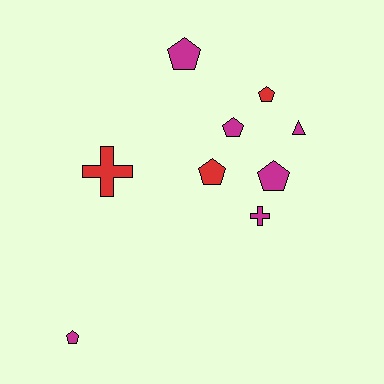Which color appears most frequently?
Magenta, with 6 objects.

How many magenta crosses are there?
There is 1 magenta cross.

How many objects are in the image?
There are 9 objects.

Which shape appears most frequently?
Pentagon, with 6 objects.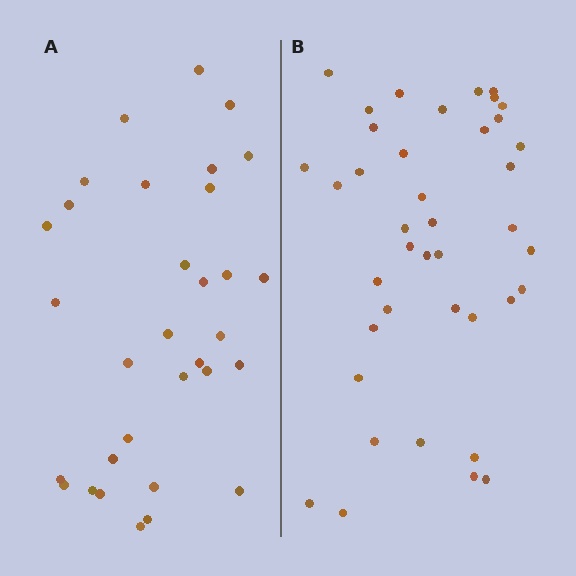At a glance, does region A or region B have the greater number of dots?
Region B (the right region) has more dots.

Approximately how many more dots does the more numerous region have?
Region B has roughly 8 or so more dots than region A.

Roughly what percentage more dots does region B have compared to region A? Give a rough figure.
About 25% more.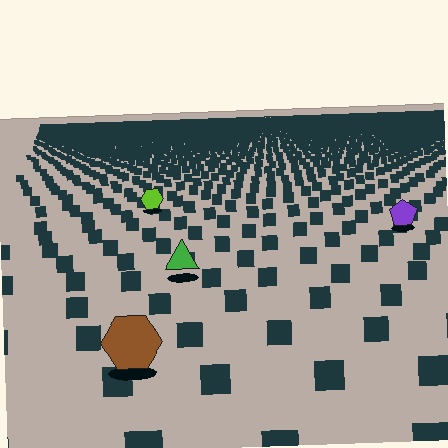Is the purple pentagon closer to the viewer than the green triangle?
No. The green triangle is closer — you can tell from the texture gradient: the ground texture is coarser near it.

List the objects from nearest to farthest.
From nearest to farthest: the brown hexagon, the green triangle, the purple pentagon, the lime hexagon.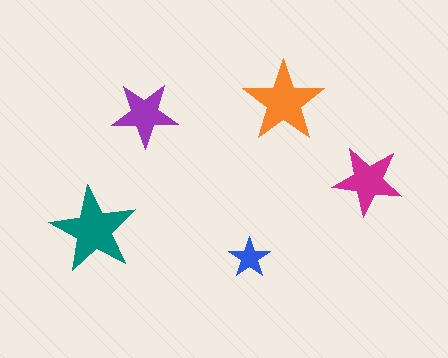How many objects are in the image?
There are 5 objects in the image.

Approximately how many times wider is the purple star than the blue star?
About 1.5 times wider.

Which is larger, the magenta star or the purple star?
The magenta one.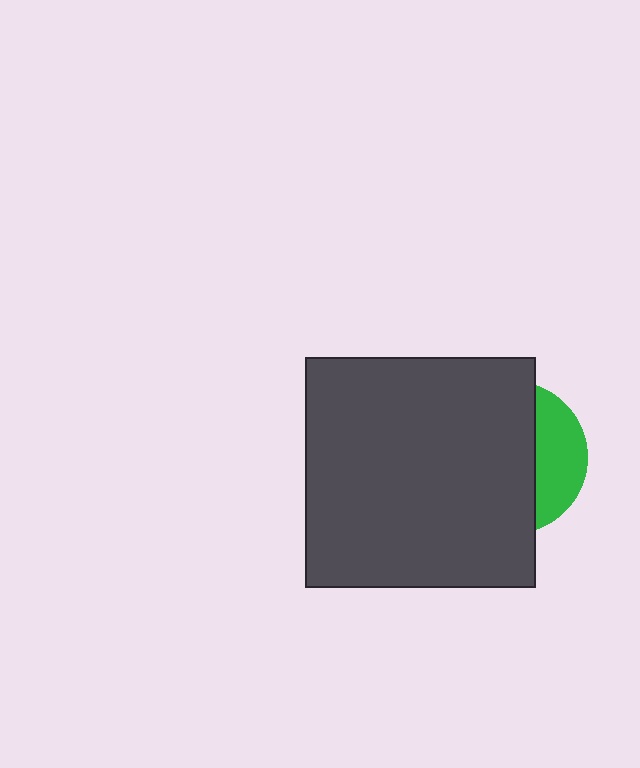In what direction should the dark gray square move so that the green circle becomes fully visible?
The dark gray square should move left. That is the shortest direction to clear the overlap and leave the green circle fully visible.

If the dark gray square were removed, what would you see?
You would see the complete green circle.